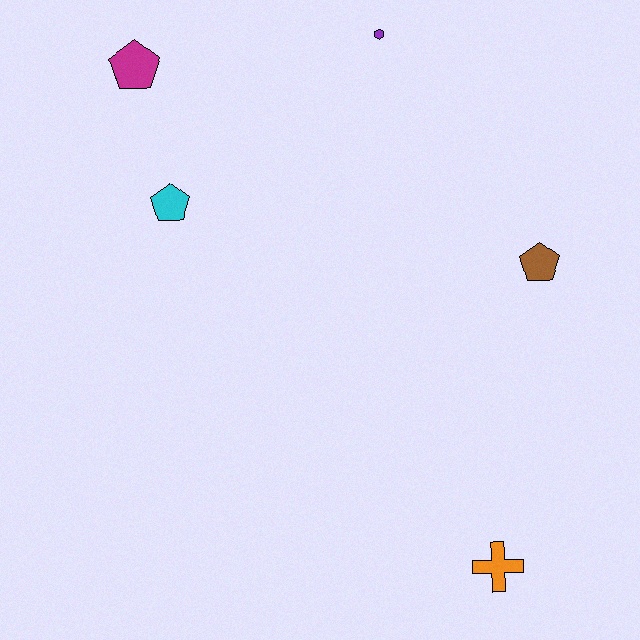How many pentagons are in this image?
There are 3 pentagons.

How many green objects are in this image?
There are no green objects.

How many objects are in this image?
There are 5 objects.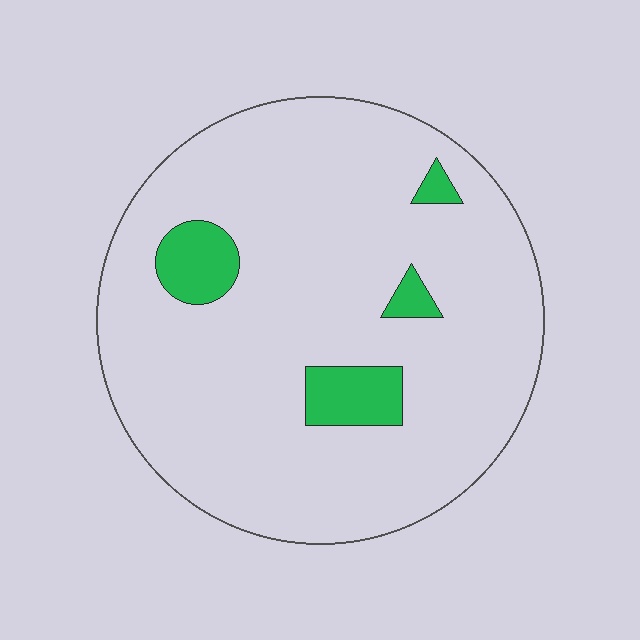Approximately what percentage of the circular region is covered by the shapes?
Approximately 10%.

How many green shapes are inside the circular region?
4.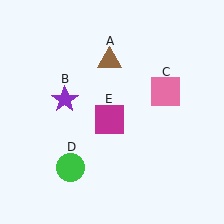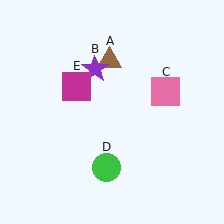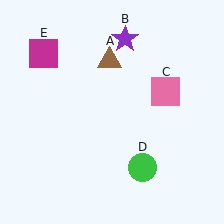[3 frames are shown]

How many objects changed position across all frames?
3 objects changed position: purple star (object B), green circle (object D), magenta square (object E).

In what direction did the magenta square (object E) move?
The magenta square (object E) moved up and to the left.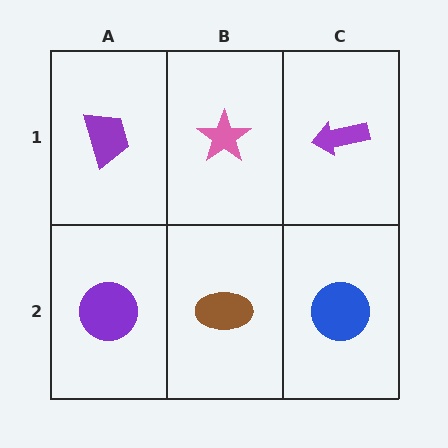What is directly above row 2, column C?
A purple arrow.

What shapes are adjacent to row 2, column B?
A pink star (row 1, column B), a purple circle (row 2, column A), a blue circle (row 2, column C).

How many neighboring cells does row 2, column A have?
2.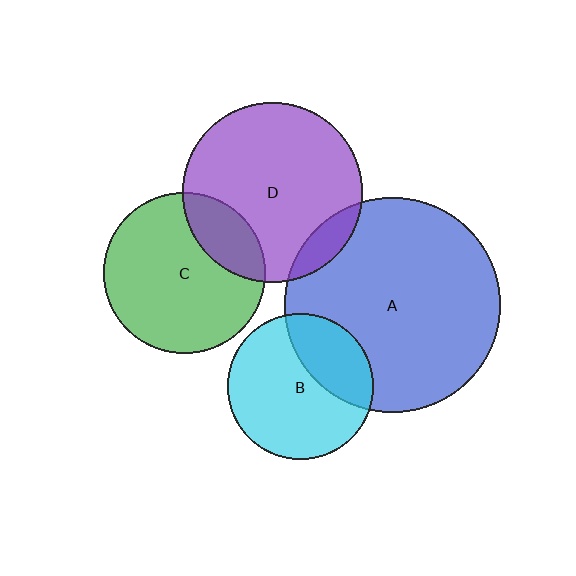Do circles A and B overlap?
Yes.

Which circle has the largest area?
Circle A (blue).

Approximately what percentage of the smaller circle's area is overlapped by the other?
Approximately 30%.